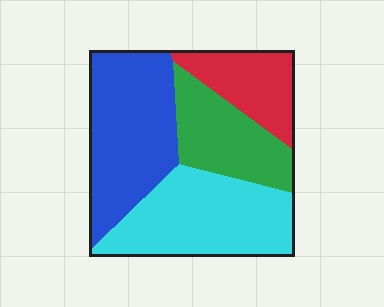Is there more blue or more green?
Blue.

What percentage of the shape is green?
Green covers about 20% of the shape.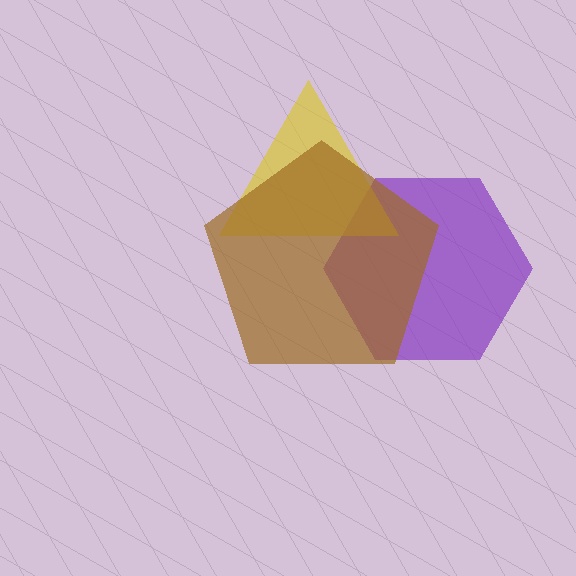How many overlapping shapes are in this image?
There are 3 overlapping shapes in the image.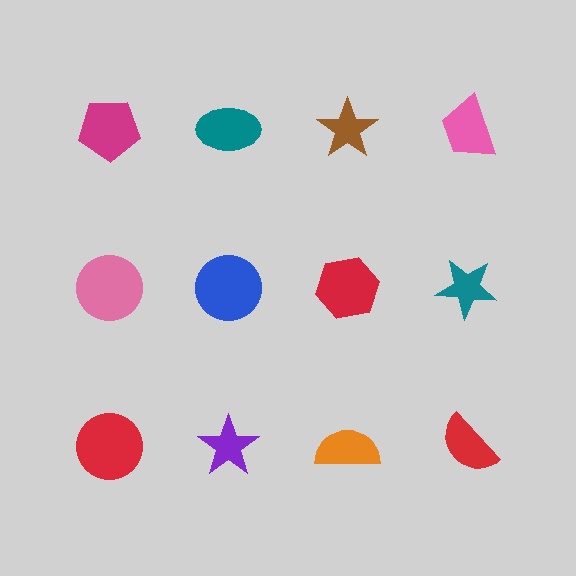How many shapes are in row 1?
4 shapes.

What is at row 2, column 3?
A red hexagon.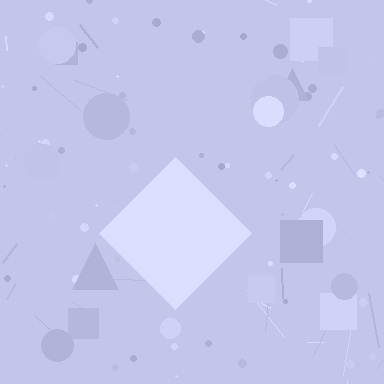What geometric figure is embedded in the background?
A diamond is embedded in the background.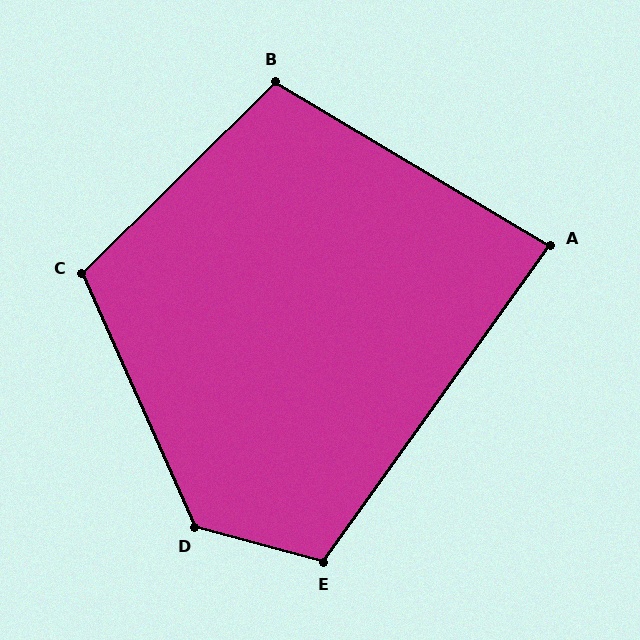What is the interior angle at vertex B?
Approximately 104 degrees (obtuse).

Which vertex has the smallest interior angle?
A, at approximately 85 degrees.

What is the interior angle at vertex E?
Approximately 111 degrees (obtuse).